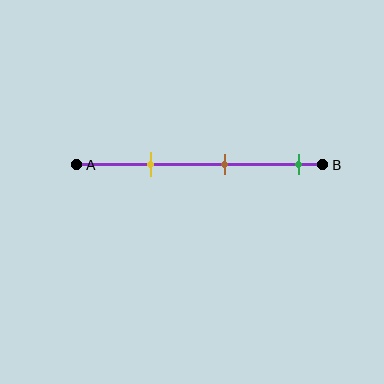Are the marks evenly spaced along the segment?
Yes, the marks are approximately evenly spaced.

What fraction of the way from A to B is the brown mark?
The brown mark is approximately 60% (0.6) of the way from A to B.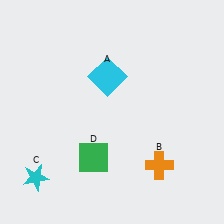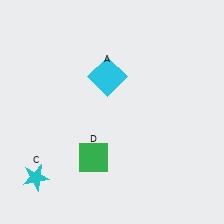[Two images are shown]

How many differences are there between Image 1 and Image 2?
There is 1 difference between the two images.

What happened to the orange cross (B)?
The orange cross (B) was removed in Image 2. It was in the bottom-right area of Image 1.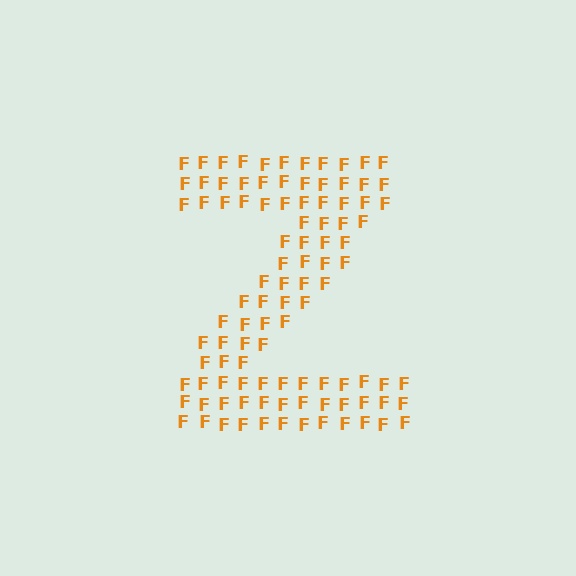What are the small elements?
The small elements are letter F's.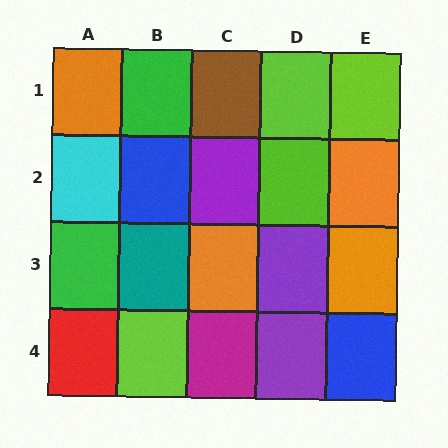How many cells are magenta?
1 cell is magenta.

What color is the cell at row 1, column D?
Lime.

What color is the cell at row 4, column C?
Magenta.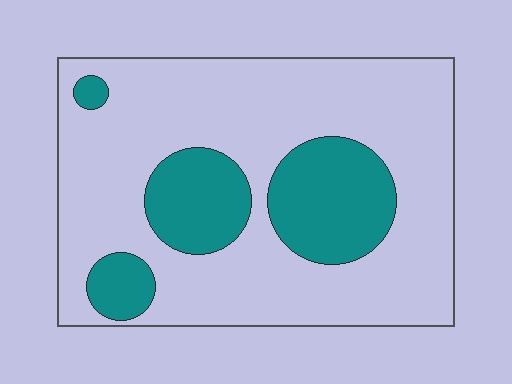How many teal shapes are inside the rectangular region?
4.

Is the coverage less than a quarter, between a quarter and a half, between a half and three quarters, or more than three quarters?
Between a quarter and a half.